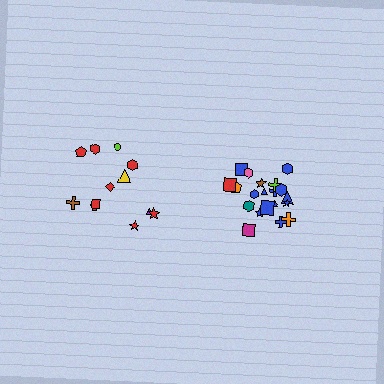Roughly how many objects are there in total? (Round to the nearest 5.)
Roughly 35 objects in total.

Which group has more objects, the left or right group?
The right group.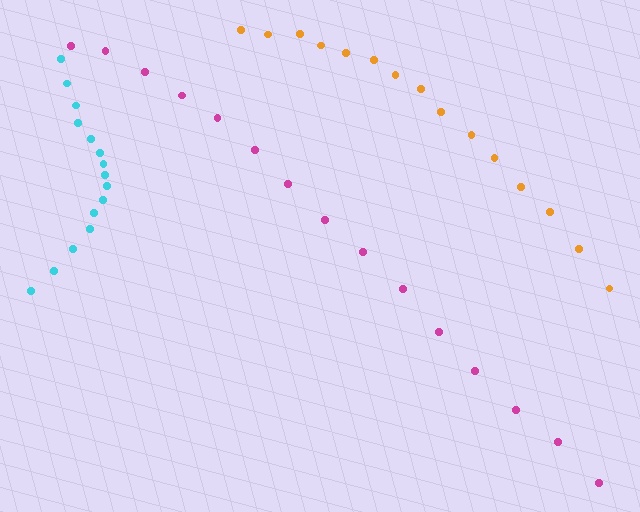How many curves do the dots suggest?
There are 3 distinct paths.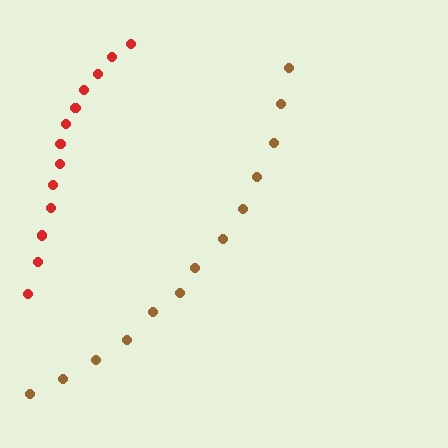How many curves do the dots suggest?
There are 2 distinct paths.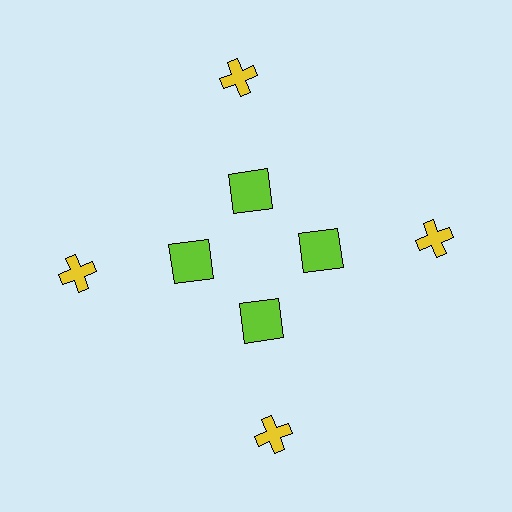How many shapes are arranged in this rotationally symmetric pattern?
There are 8 shapes, arranged in 4 groups of 2.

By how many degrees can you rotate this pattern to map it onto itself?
The pattern maps onto itself every 90 degrees of rotation.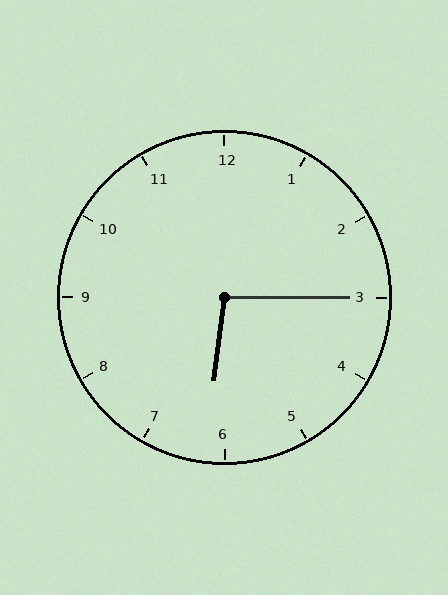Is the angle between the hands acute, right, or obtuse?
It is obtuse.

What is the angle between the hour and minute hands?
Approximately 98 degrees.